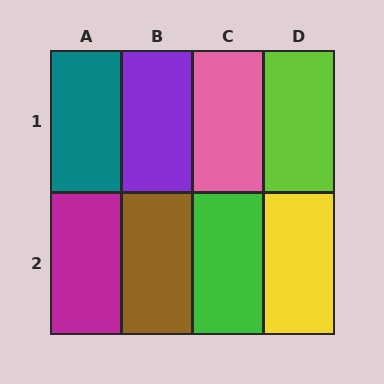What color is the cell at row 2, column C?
Green.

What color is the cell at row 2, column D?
Yellow.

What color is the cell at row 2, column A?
Magenta.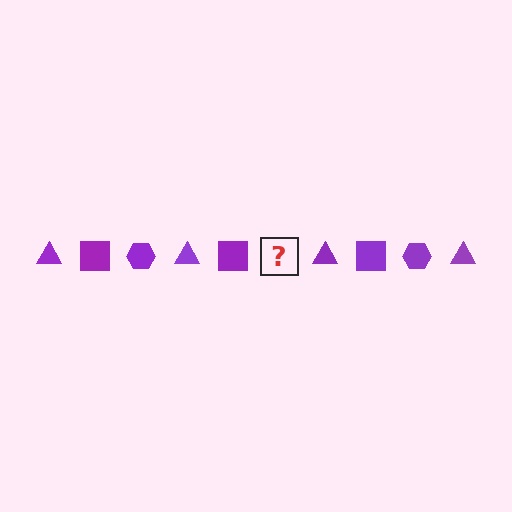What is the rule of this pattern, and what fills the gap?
The rule is that the pattern cycles through triangle, square, hexagon shapes in purple. The gap should be filled with a purple hexagon.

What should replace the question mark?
The question mark should be replaced with a purple hexagon.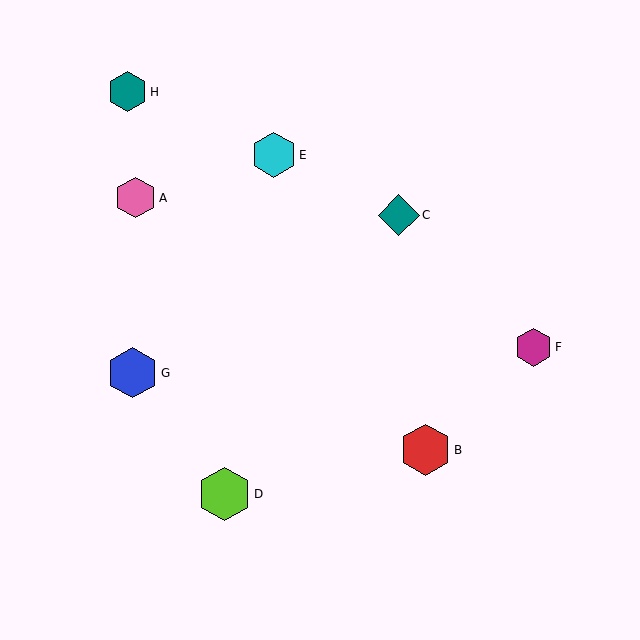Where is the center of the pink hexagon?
The center of the pink hexagon is at (135, 198).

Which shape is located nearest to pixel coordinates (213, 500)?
The lime hexagon (labeled D) at (225, 494) is nearest to that location.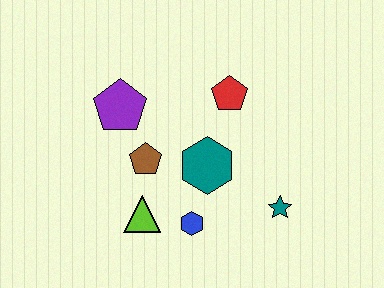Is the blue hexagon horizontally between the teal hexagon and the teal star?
No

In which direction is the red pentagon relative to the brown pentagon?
The red pentagon is to the right of the brown pentagon.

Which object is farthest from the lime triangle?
The red pentagon is farthest from the lime triangle.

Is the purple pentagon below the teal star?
No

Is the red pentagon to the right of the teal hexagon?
Yes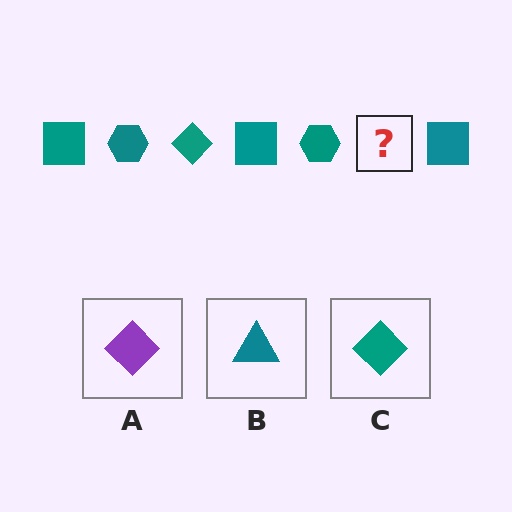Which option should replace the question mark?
Option C.